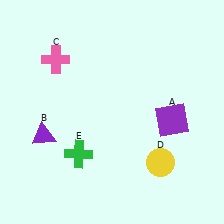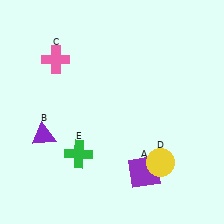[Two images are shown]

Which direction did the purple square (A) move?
The purple square (A) moved down.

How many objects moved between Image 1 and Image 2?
1 object moved between the two images.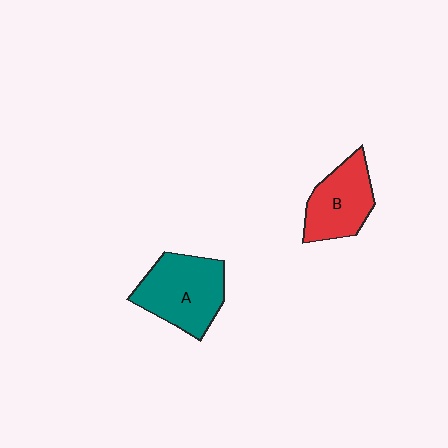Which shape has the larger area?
Shape A (teal).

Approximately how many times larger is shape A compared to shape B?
Approximately 1.2 times.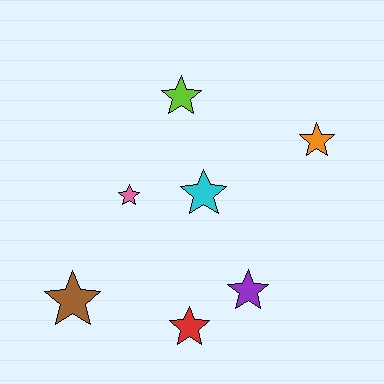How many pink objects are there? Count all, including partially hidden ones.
There is 1 pink object.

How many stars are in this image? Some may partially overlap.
There are 7 stars.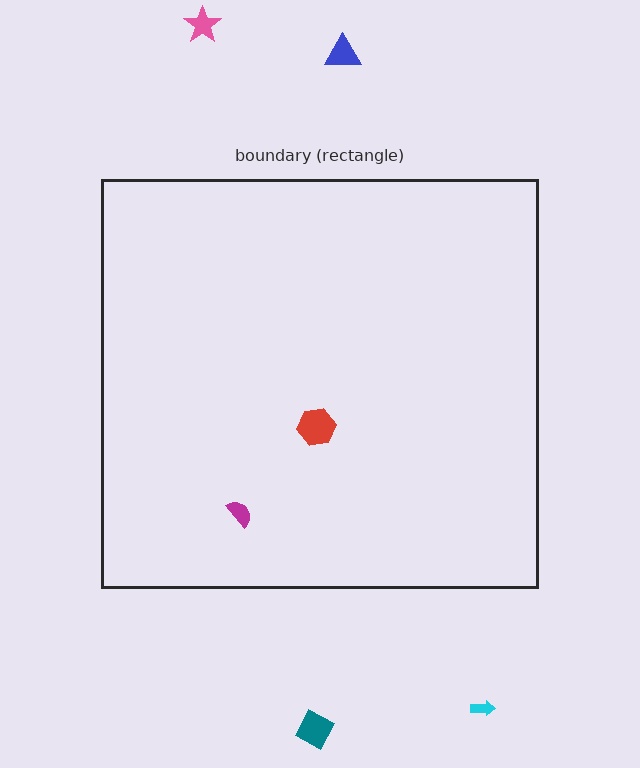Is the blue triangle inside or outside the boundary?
Outside.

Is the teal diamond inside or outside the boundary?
Outside.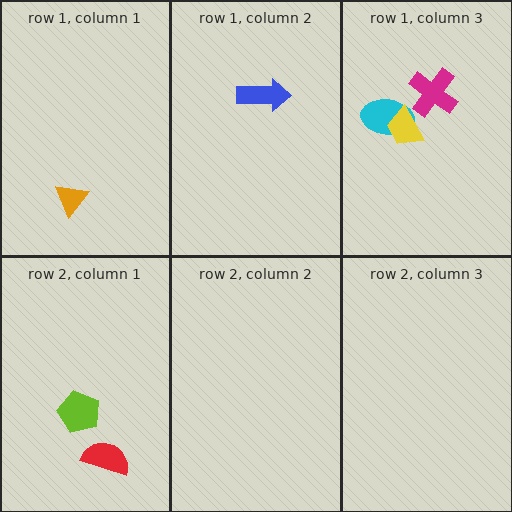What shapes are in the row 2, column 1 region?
The lime pentagon, the red semicircle.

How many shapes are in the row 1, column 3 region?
3.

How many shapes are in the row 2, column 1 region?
2.